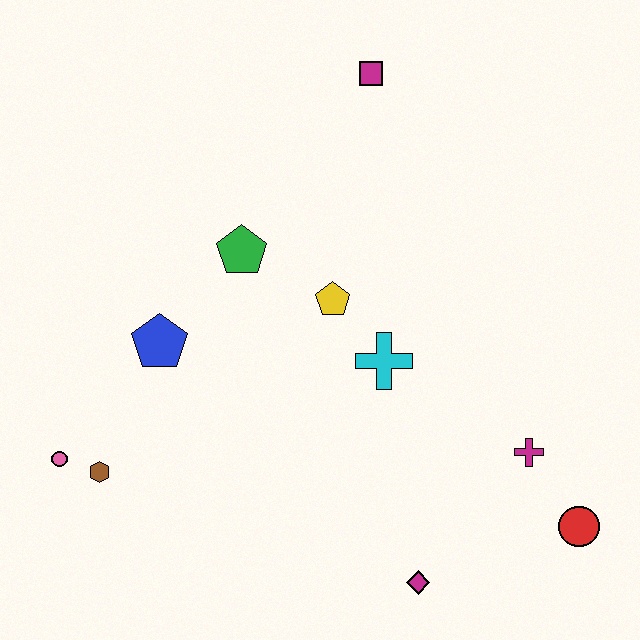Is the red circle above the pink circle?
No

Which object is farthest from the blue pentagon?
The red circle is farthest from the blue pentagon.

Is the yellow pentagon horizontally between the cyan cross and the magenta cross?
No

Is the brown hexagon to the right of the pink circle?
Yes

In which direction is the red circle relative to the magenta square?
The red circle is below the magenta square.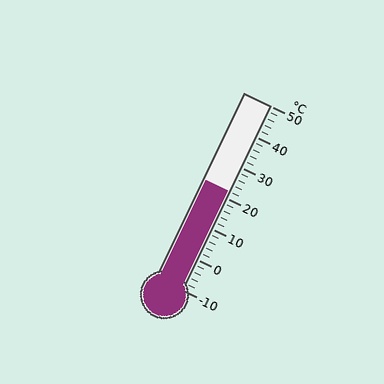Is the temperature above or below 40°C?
The temperature is below 40°C.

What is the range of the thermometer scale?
The thermometer scale ranges from -10°C to 50°C.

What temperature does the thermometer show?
The thermometer shows approximately 22°C.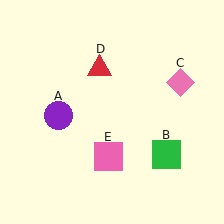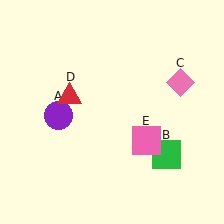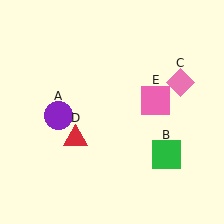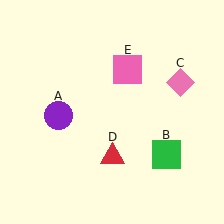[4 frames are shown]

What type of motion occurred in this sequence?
The red triangle (object D), pink square (object E) rotated counterclockwise around the center of the scene.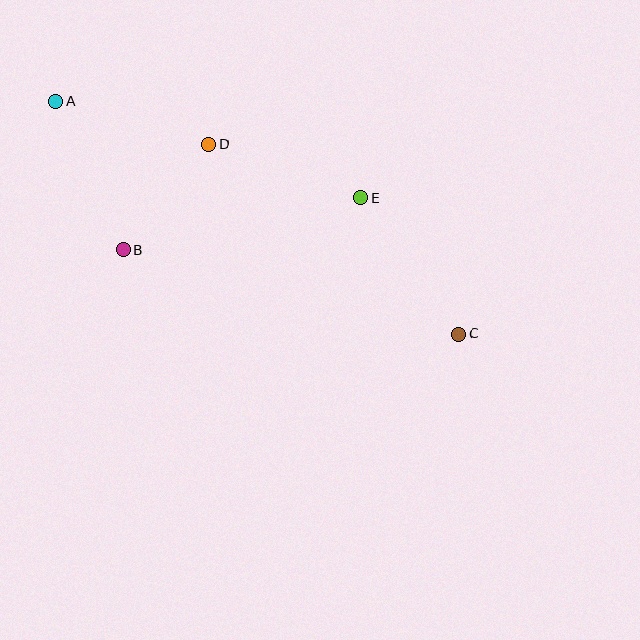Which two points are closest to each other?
Points B and D are closest to each other.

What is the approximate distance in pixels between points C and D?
The distance between C and D is approximately 314 pixels.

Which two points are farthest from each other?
Points A and C are farthest from each other.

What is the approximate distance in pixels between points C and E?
The distance between C and E is approximately 168 pixels.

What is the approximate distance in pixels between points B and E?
The distance between B and E is approximately 243 pixels.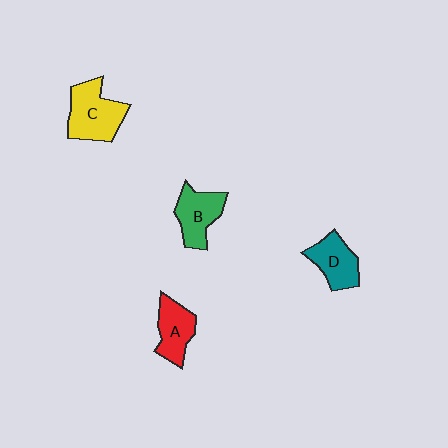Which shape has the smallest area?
Shape A (red).